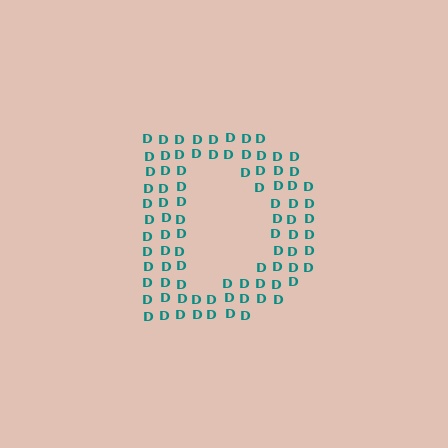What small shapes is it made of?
It is made of small letter D's.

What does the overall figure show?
The overall figure shows the letter D.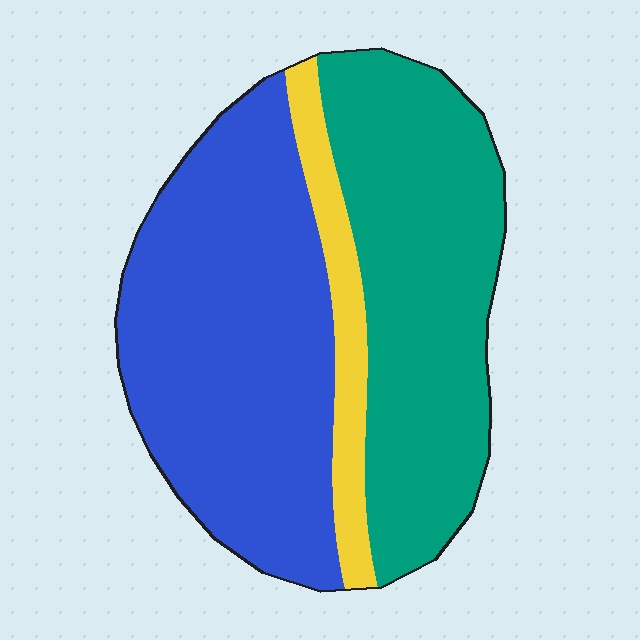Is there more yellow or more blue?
Blue.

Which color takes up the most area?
Blue, at roughly 50%.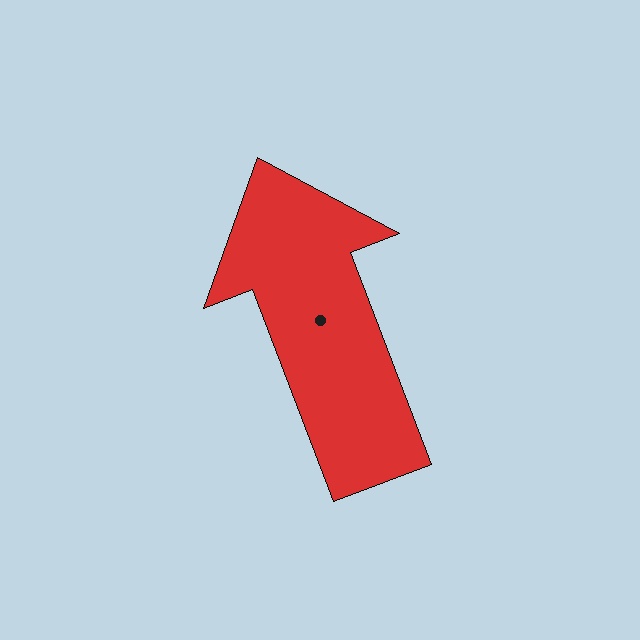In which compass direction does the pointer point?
North.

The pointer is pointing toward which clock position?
Roughly 11 o'clock.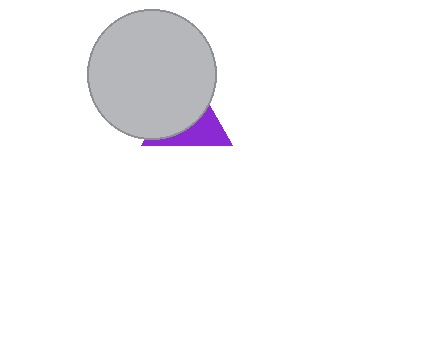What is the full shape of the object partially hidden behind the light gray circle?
The partially hidden object is a purple triangle.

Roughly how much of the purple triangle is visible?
A small part of it is visible (roughly 39%).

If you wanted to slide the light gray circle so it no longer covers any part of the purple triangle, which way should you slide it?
Slide it toward the upper-left — that is the most direct way to separate the two shapes.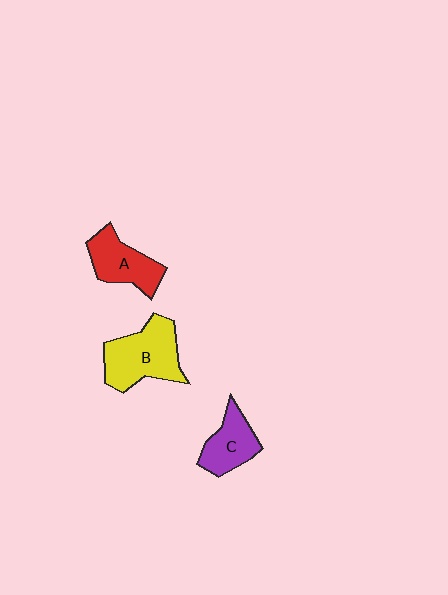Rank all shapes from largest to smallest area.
From largest to smallest: B (yellow), A (red), C (purple).